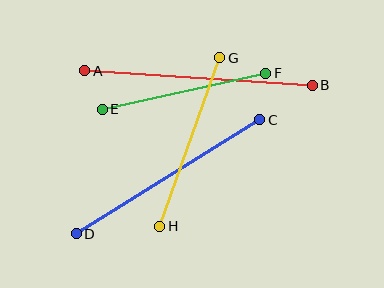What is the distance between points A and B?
The distance is approximately 228 pixels.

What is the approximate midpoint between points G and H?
The midpoint is at approximately (190, 142) pixels.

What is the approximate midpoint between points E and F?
The midpoint is at approximately (184, 91) pixels.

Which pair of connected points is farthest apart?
Points A and B are farthest apart.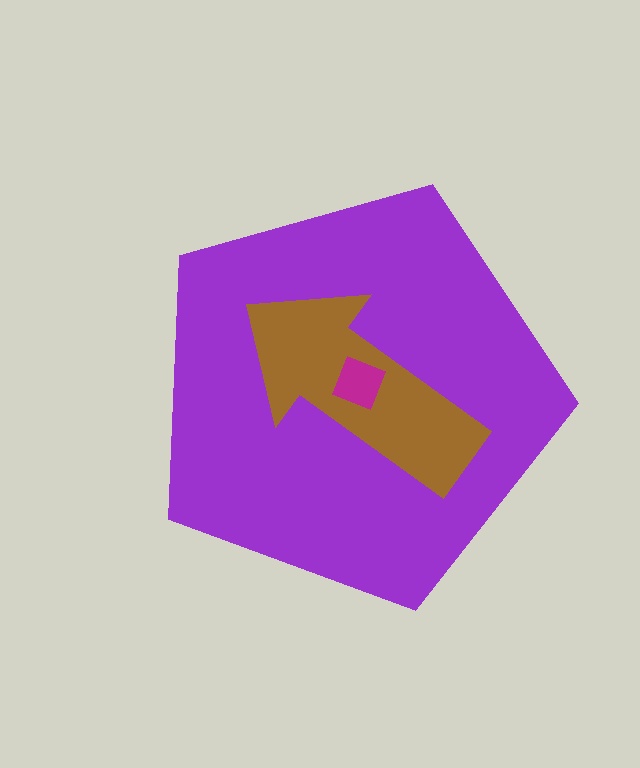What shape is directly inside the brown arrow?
The magenta diamond.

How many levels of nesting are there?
3.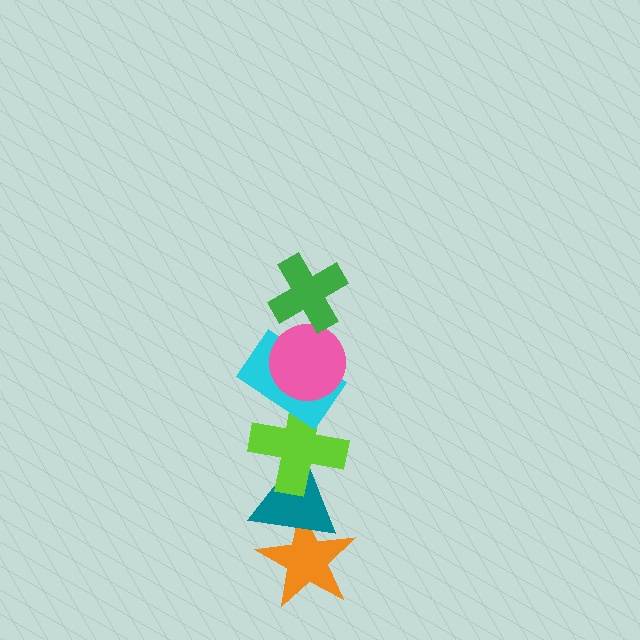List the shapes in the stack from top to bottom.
From top to bottom: the green cross, the pink circle, the cyan rectangle, the lime cross, the teal triangle, the orange star.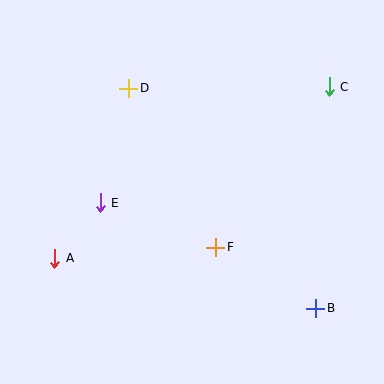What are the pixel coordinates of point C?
Point C is at (329, 87).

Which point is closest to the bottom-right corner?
Point B is closest to the bottom-right corner.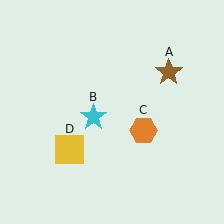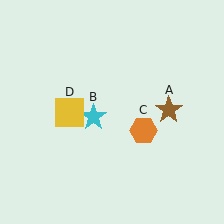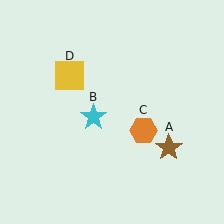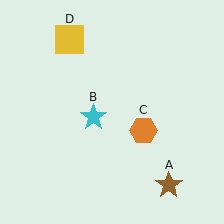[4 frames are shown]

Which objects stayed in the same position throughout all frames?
Cyan star (object B) and orange hexagon (object C) remained stationary.